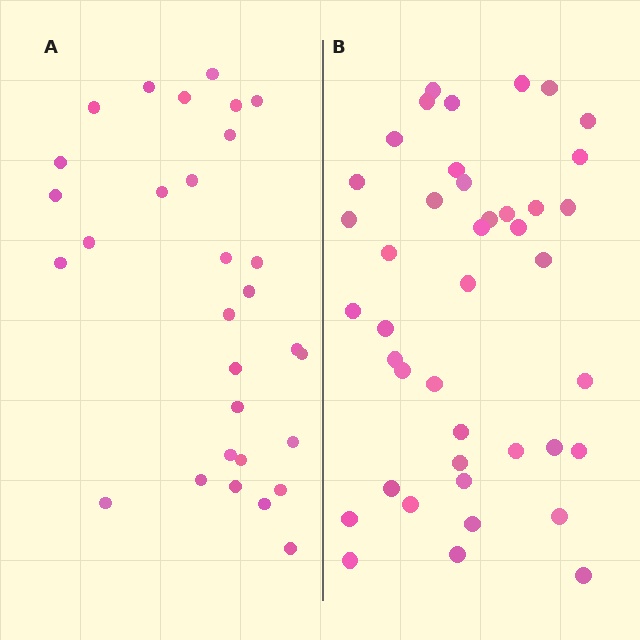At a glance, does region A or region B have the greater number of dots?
Region B (the right region) has more dots.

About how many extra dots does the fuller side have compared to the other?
Region B has roughly 12 or so more dots than region A.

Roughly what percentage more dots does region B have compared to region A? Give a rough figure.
About 40% more.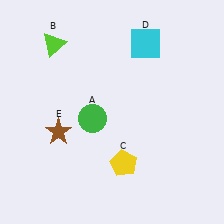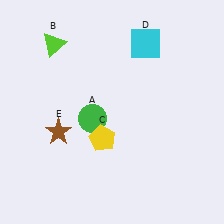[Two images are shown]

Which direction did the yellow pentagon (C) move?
The yellow pentagon (C) moved up.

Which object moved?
The yellow pentagon (C) moved up.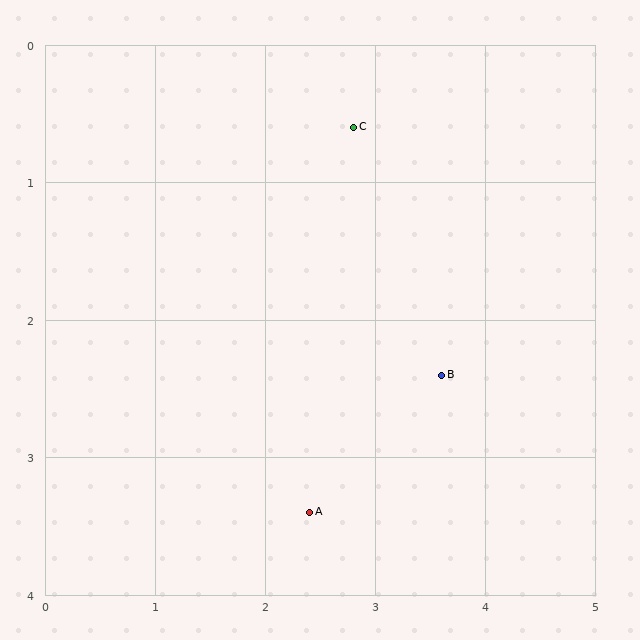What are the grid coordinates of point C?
Point C is at approximately (2.8, 0.6).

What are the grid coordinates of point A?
Point A is at approximately (2.4, 3.4).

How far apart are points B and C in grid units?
Points B and C are about 2.0 grid units apart.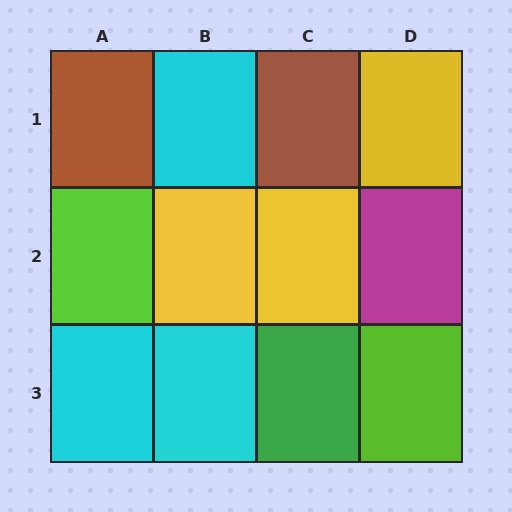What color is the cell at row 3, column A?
Cyan.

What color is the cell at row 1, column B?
Cyan.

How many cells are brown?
2 cells are brown.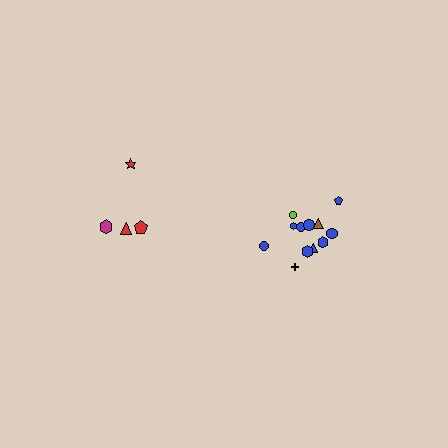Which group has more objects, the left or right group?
The right group.